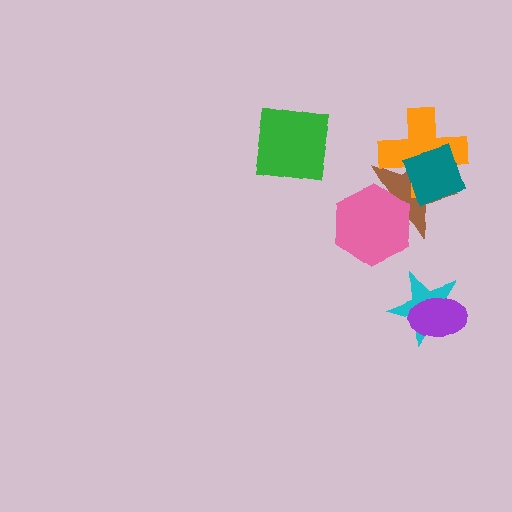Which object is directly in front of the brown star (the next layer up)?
The orange cross is directly in front of the brown star.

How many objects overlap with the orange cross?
2 objects overlap with the orange cross.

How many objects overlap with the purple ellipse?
1 object overlaps with the purple ellipse.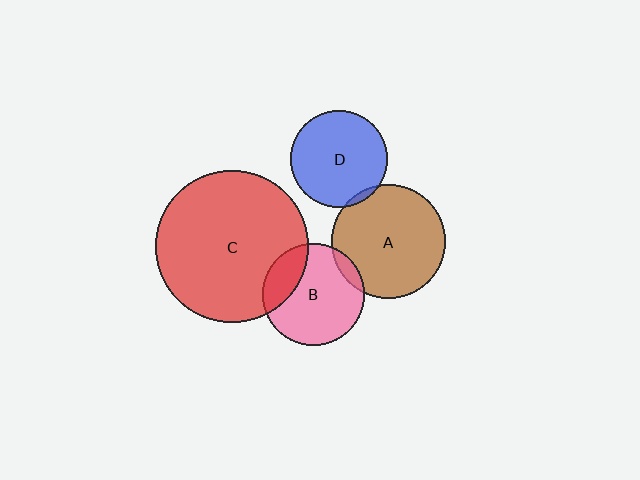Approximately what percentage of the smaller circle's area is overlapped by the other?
Approximately 5%.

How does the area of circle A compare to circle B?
Approximately 1.3 times.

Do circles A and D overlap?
Yes.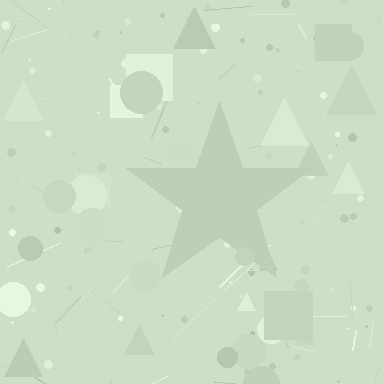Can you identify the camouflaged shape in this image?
The camouflaged shape is a star.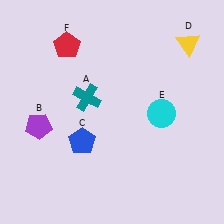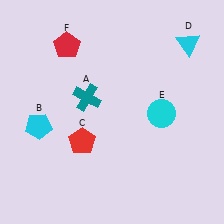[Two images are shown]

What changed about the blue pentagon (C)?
In Image 1, C is blue. In Image 2, it changed to red.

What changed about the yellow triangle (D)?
In Image 1, D is yellow. In Image 2, it changed to cyan.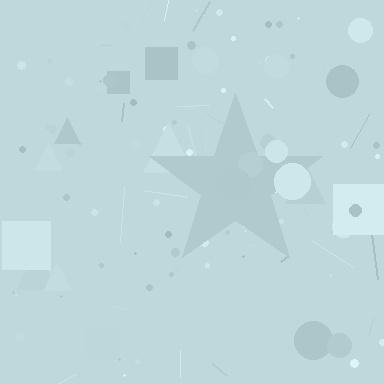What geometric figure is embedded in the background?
A star is embedded in the background.